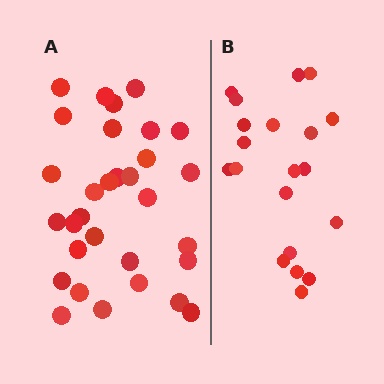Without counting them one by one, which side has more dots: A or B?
Region A (the left region) has more dots.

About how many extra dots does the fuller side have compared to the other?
Region A has roughly 12 or so more dots than region B.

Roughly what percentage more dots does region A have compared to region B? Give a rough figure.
About 55% more.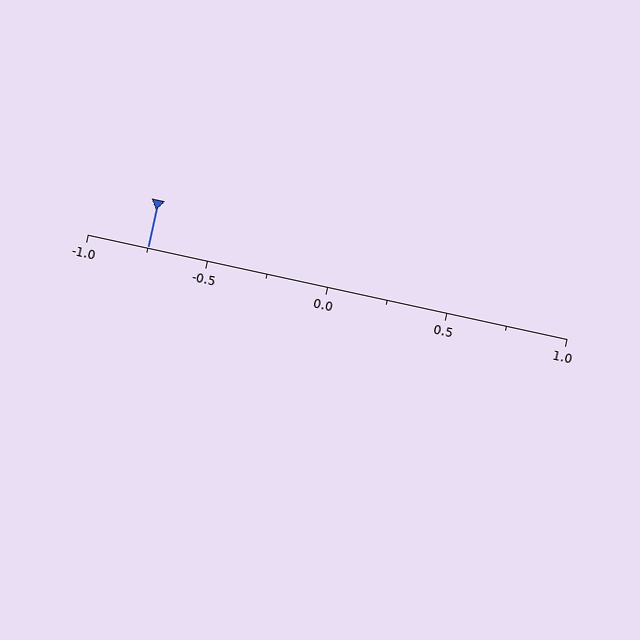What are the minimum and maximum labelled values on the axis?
The axis runs from -1.0 to 1.0.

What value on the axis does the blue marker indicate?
The marker indicates approximately -0.75.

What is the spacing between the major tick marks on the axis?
The major ticks are spaced 0.5 apart.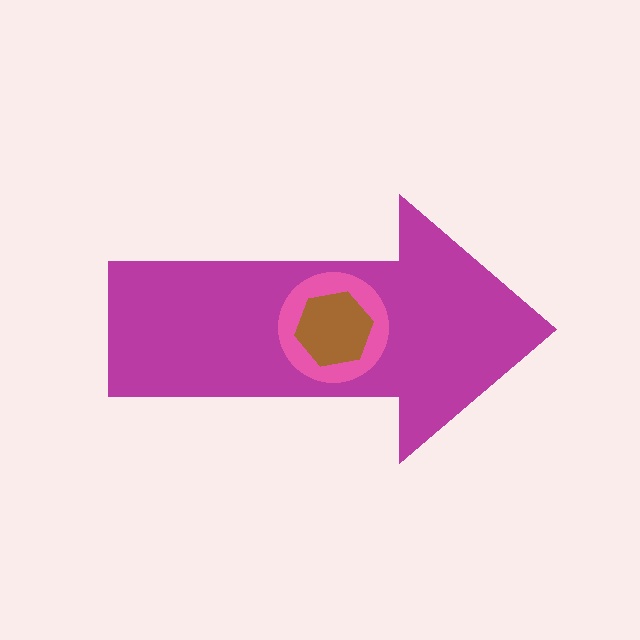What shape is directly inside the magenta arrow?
The pink circle.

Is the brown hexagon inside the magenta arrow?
Yes.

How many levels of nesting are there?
3.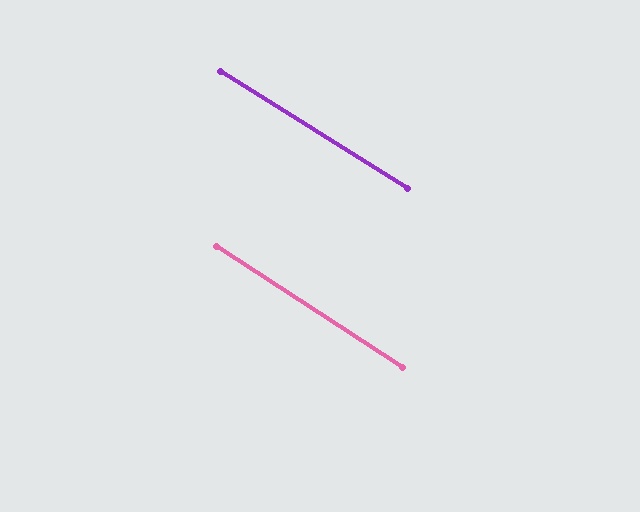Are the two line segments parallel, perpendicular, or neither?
Parallel — their directions differ by only 1.0°.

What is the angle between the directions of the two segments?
Approximately 1 degree.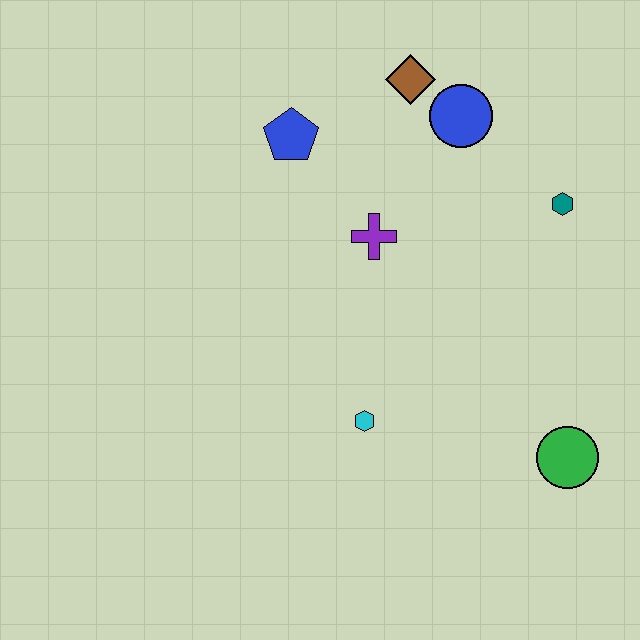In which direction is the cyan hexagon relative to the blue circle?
The cyan hexagon is below the blue circle.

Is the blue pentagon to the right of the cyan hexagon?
No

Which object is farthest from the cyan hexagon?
The brown diamond is farthest from the cyan hexagon.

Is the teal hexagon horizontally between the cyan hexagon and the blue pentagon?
No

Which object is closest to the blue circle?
The brown diamond is closest to the blue circle.